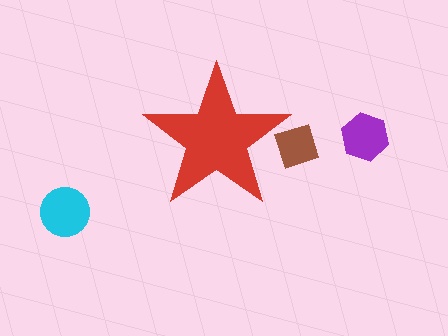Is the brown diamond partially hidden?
Yes, the brown diamond is partially hidden behind the red star.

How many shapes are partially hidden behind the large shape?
1 shape is partially hidden.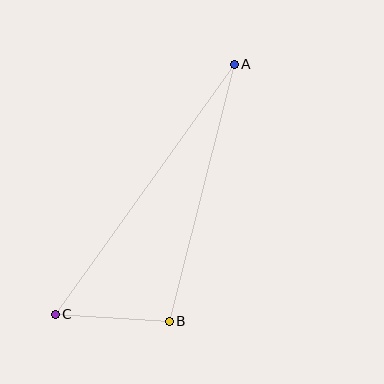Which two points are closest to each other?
Points B and C are closest to each other.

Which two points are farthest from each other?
Points A and C are farthest from each other.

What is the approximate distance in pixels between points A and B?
The distance between A and B is approximately 265 pixels.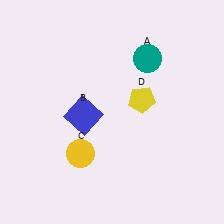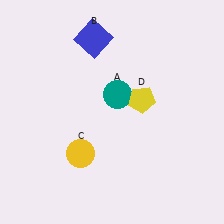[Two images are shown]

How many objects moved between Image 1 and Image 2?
2 objects moved between the two images.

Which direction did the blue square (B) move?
The blue square (B) moved up.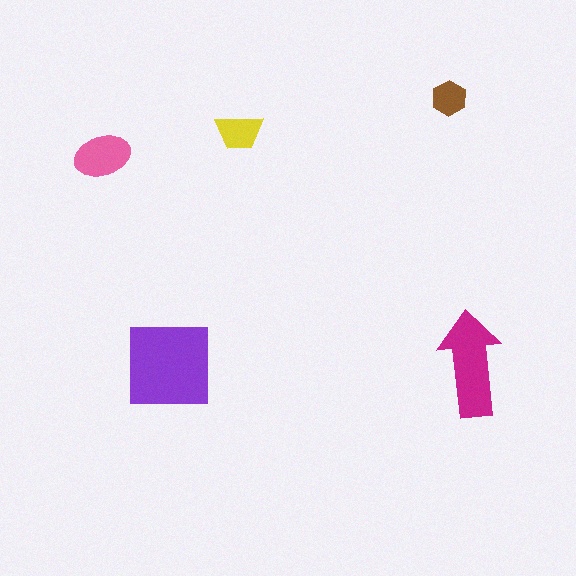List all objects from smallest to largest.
The brown hexagon, the yellow trapezoid, the pink ellipse, the magenta arrow, the purple square.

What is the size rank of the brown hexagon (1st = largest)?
5th.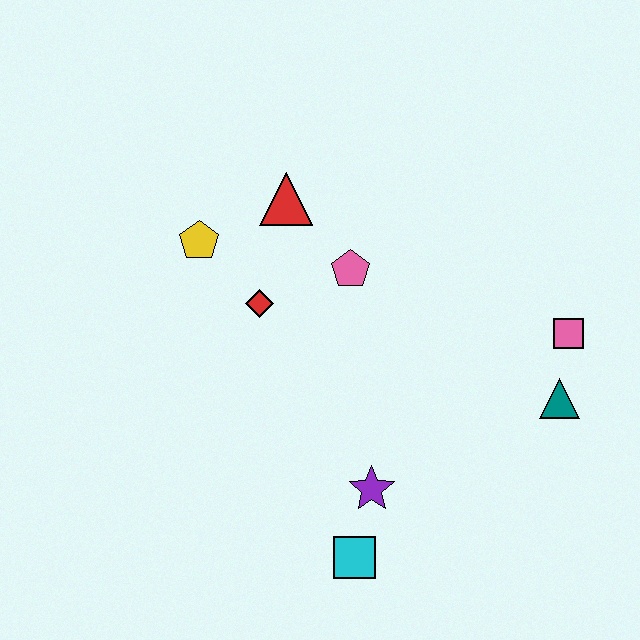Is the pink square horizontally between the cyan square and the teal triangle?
No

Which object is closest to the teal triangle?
The pink square is closest to the teal triangle.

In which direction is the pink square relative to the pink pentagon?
The pink square is to the right of the pink pentagon.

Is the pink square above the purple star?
Yes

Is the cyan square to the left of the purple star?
Yes